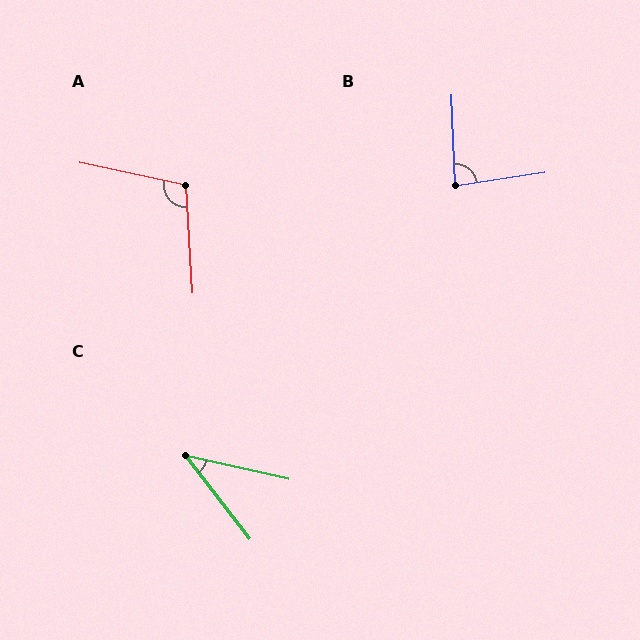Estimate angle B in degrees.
Approximately 84 degrees.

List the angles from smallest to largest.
C (40°), B (84°), A (106°).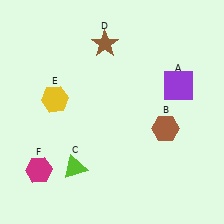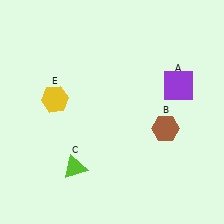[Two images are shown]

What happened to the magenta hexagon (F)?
The magenta hexagon (F) was removed in Image 2. It was in the bottom-left area of Image 1.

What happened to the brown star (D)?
The brown star (D) was removed in Image 2. It was in the top-left area of Image 1.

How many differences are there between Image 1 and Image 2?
There are 2 differences between the two images.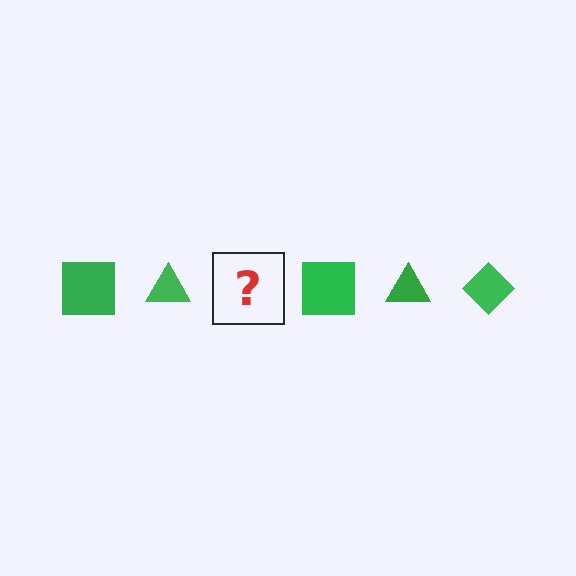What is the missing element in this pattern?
The missing element is a green diamond.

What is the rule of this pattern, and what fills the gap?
The rule is that the pattern cycles through square, triangle, diamond shapes in green. The gap should be filled with a green diamond.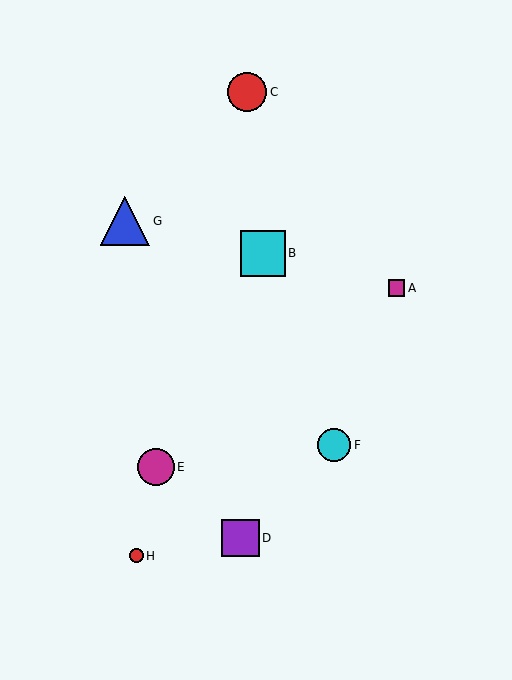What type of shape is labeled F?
Shape F is a cyan circle.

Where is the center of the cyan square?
The center of the cyan square is at (263, 253).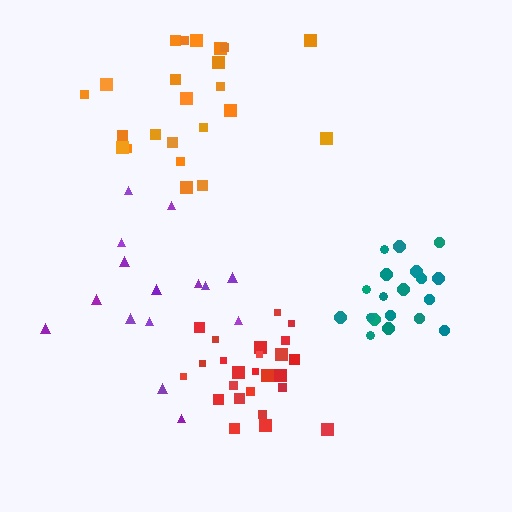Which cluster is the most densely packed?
Red.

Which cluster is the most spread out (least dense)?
Orange.